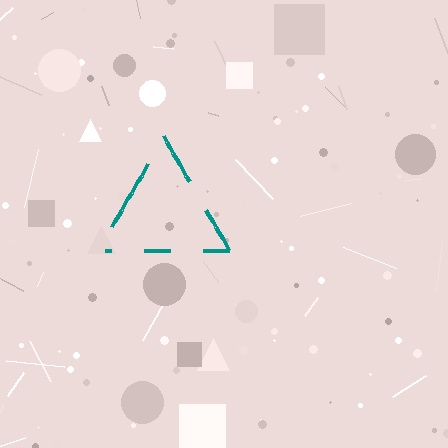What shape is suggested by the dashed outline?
The dashed outline suggests a triangle.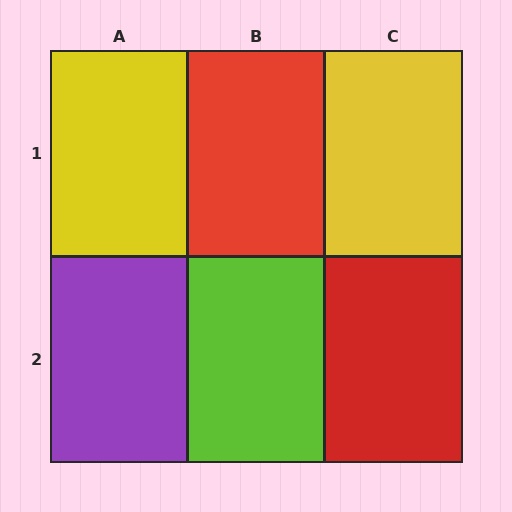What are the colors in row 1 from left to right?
Yellow, red, yellow.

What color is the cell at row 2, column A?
Purple.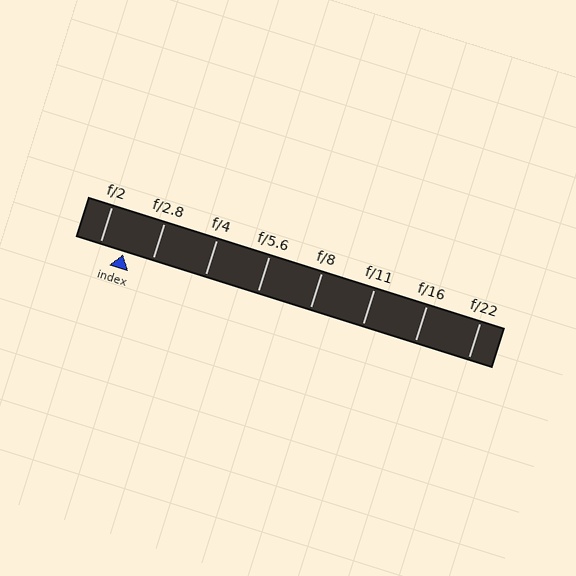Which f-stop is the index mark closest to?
The index mark is closest to f/2.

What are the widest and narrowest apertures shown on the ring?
The widest aperture shown is f/2 and the narrowest is f/22.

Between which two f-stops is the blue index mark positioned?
The index mark is between f/2 and f/2.8.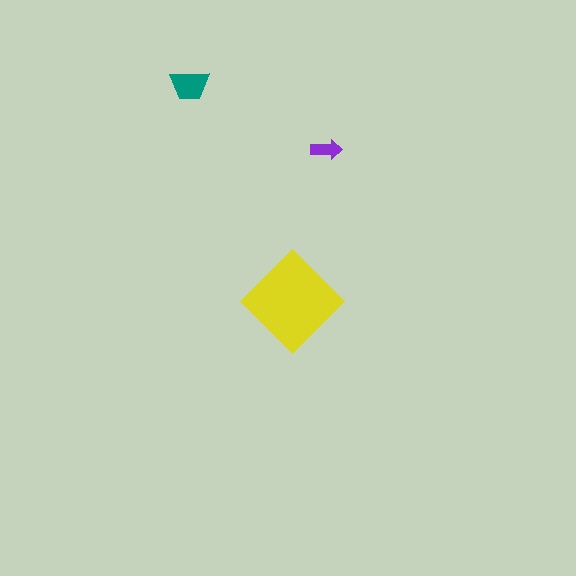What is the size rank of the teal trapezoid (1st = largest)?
2nd.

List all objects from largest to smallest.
The yellow diamond, the teal trapezoid, the purple arrow.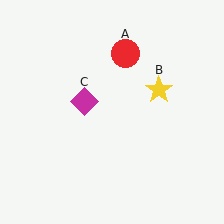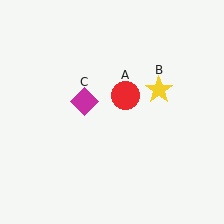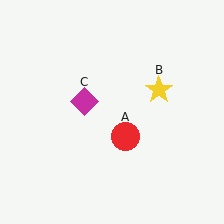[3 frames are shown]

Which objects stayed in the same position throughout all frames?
Yellow star (object B) and magenta diamond (object C) remained stationary.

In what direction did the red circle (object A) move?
The red circle (object A) moved down.